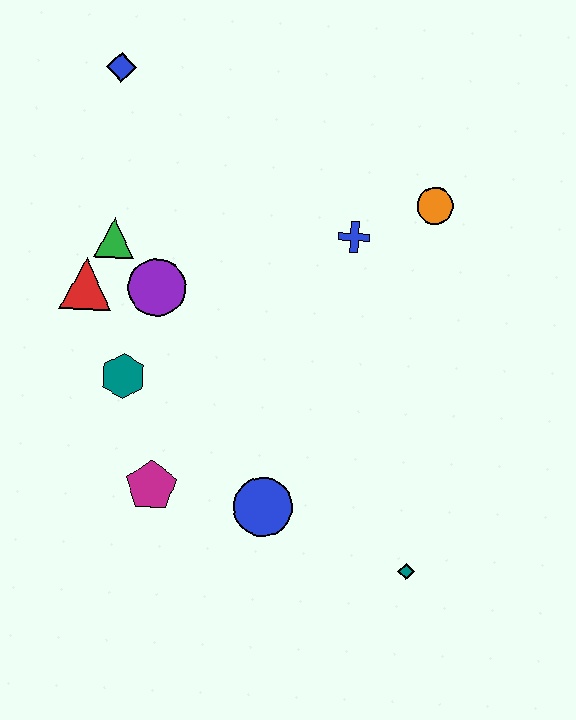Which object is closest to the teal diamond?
The blue circle is closest to the teal diamond.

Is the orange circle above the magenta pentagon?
Yes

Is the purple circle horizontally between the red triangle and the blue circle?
Yes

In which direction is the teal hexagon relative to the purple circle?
The teal hexagon is below the purple circle.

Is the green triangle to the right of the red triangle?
Yes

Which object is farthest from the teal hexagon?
The orange circle is farthest from the teal hexagon.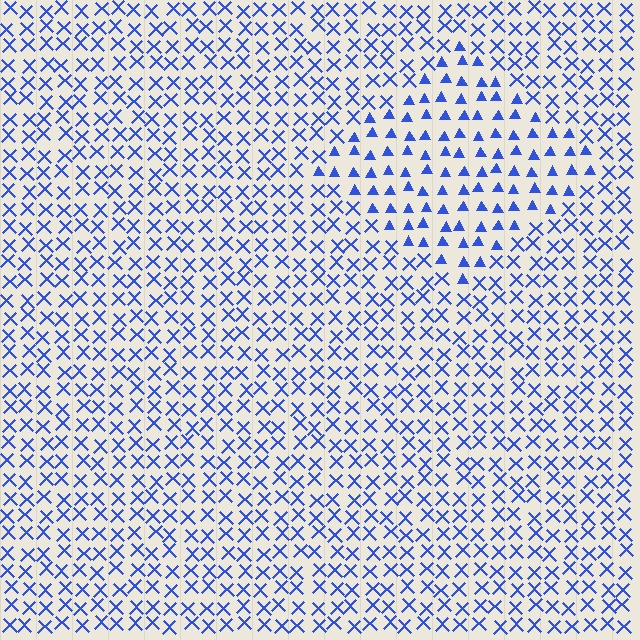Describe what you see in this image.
The image is filled with small blue elements arranged in a uniform grid. A diamond-shaped region contains triangles, while the surrounding area contains X marks. The boundary is defined purely by the change in element shape.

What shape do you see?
I see a diamond.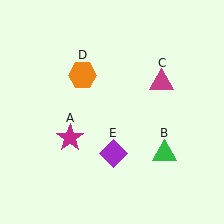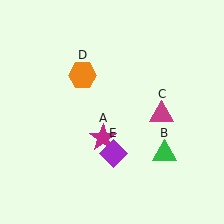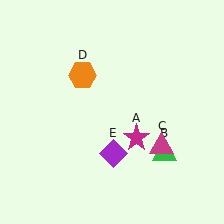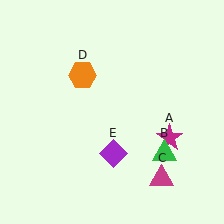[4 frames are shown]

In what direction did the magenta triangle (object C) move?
The magenta triangle (object C) moved down.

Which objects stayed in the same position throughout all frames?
Green triangle (object B) and orange hexagon (object D) and purple diamond (object E) remained stationary.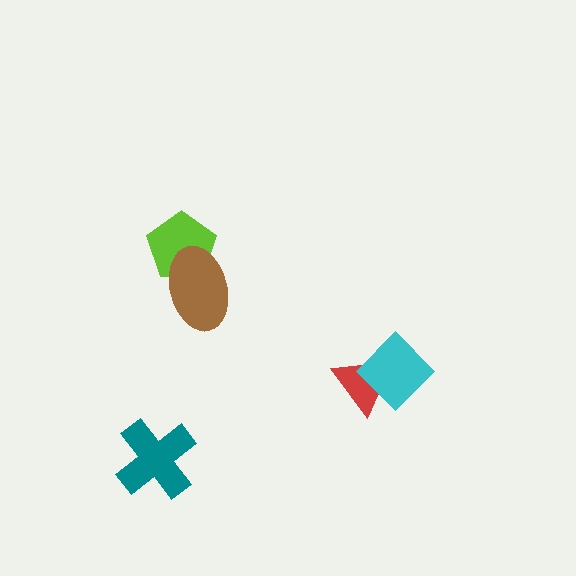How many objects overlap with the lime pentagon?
1 object overlaps with the lime pentagon.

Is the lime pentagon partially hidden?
Yes, it is partially covered by another shape.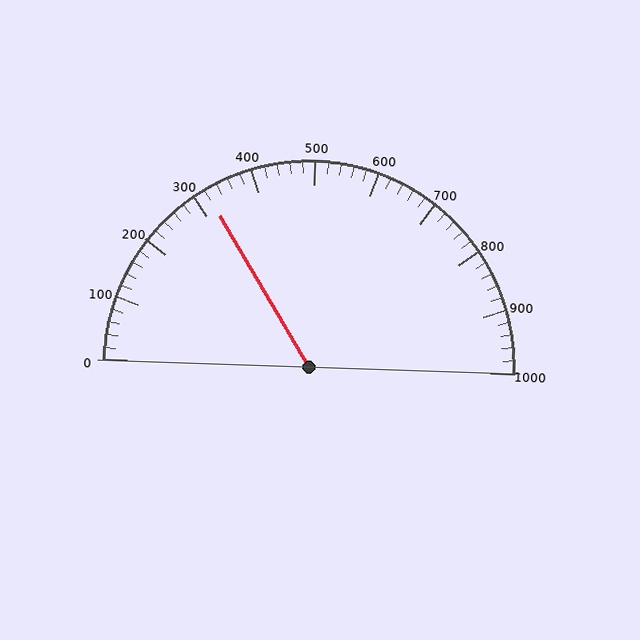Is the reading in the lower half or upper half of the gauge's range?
The reading is in the lower half of the range (0 to 1000).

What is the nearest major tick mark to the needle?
The nearest major tick mark is 300.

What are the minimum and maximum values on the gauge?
The gauge ranges from 0 to 1000.